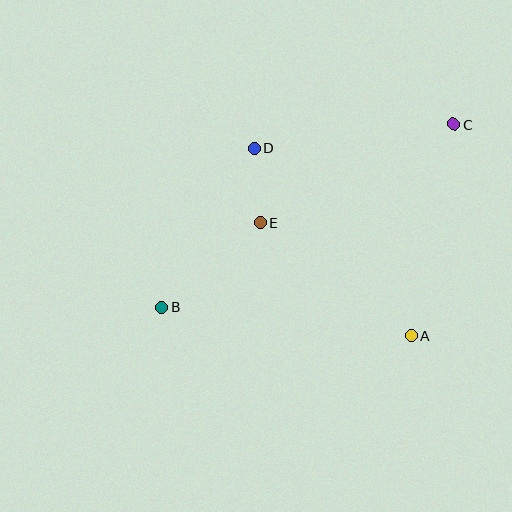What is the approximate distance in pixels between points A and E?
The distance between A and E is approximately 188 pixels.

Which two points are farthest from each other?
Points B and C are farthest from each other.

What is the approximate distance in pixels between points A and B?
The distance between A and B is approximately 251 pixels.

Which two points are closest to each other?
Points D and E are closest to each other.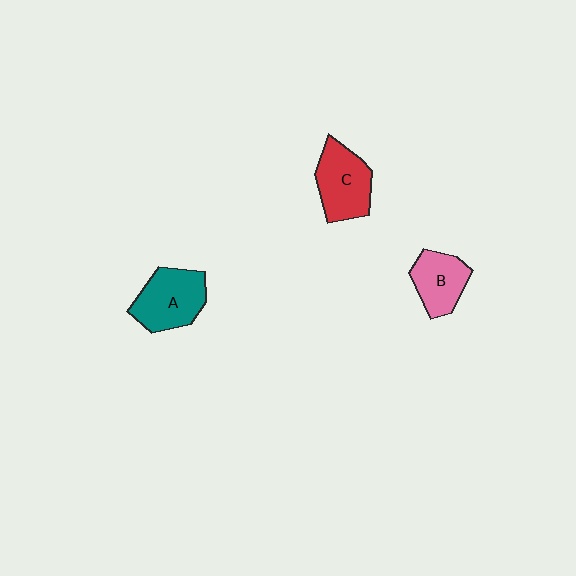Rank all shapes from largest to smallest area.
From largest to smallest: A (teal), C (red), B (pink).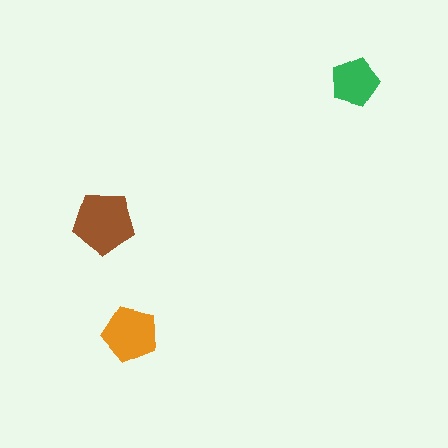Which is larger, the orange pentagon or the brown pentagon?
The brown one.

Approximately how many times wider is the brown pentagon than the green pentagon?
About 1.5 times wider.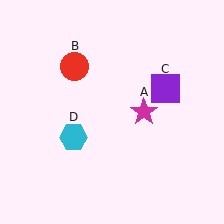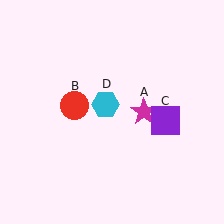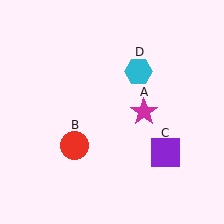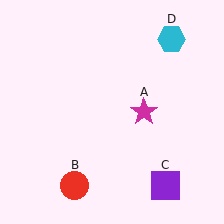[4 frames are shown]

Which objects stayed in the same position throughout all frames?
Magenta star (object A) remained stationary.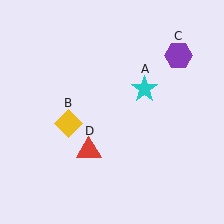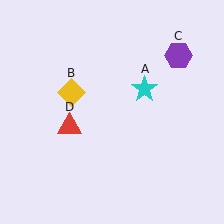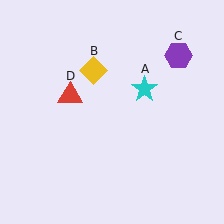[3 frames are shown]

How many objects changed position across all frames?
2 objects changed position: yellow diamond (object B), red triangle (object D).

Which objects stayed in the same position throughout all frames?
Cyan star (object A) and purple hexagon (object C) remained stationary.